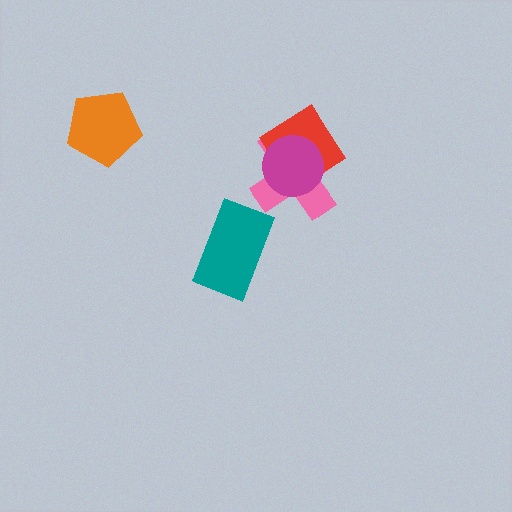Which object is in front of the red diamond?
The magenta circle is in front of the red diamond.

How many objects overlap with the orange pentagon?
0 objects overlap with the orange pentagon.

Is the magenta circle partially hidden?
No, no other shape covers it.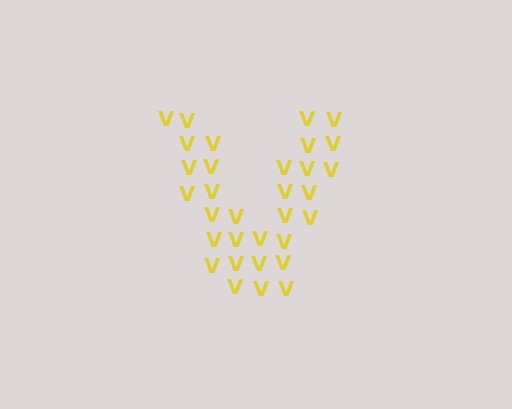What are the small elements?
The small elements are letter V's.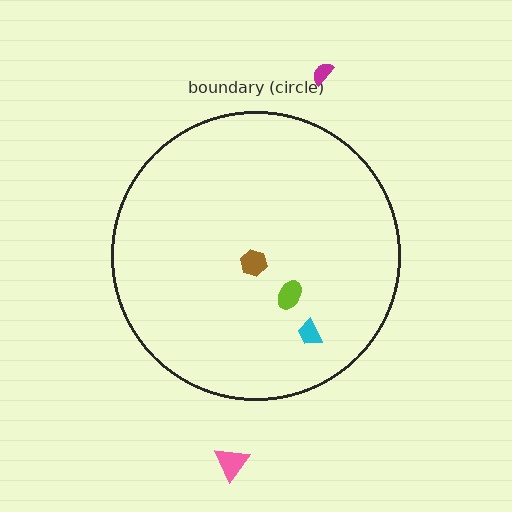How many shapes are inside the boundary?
3 inside, 2 outside.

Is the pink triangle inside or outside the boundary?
Outside.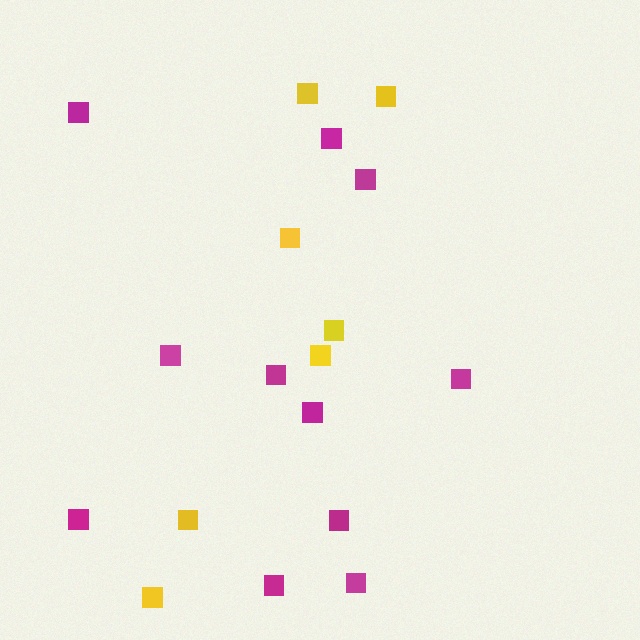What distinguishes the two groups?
There are 2 groups: one group of yellow squares (7) and one group of magenta squares (11).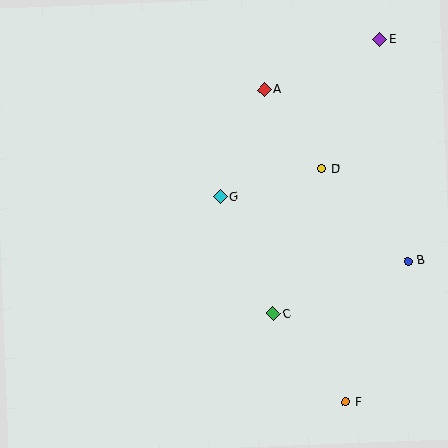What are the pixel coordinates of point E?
Point E is at (379, 40).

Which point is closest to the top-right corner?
Point E is closest to the top-right corner.